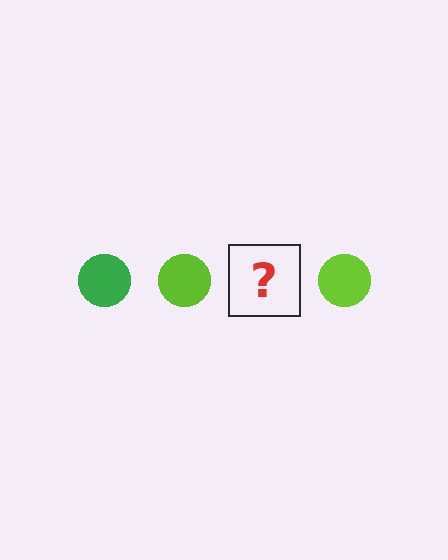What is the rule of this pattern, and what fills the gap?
The rule is that the pattern cycles through green, lime circles. The gap should be filled with a green circle.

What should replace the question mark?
The question mark should be replaced with a green circle.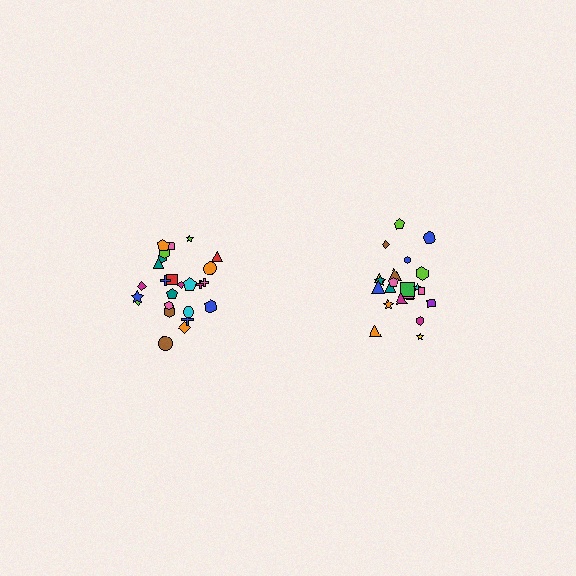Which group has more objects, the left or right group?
The left group.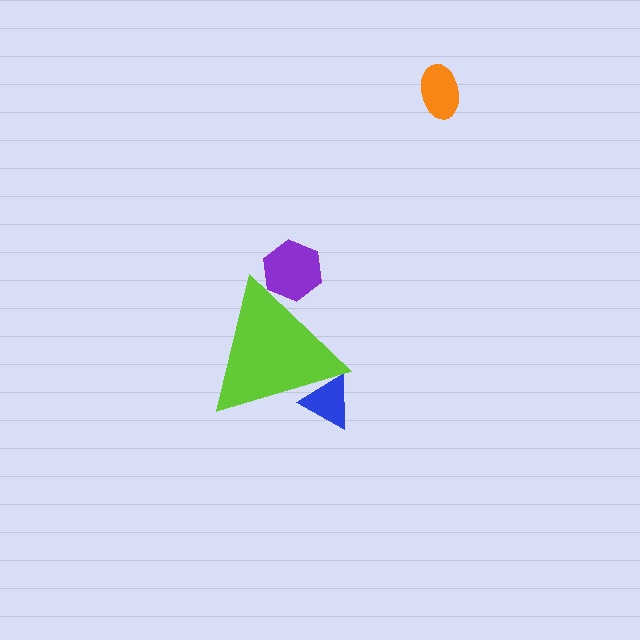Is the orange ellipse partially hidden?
No, the orange ellipse is fully visible.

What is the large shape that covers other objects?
A lime triangle.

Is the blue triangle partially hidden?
Yes, the blue triangle is partially hidden behind the lime triangle.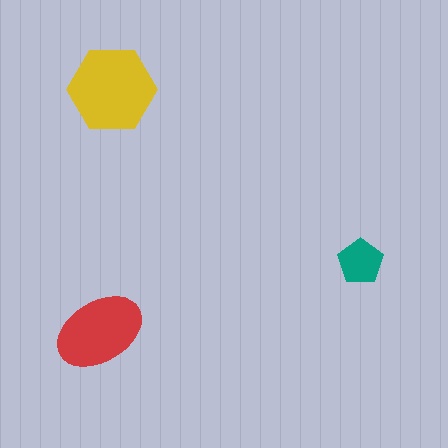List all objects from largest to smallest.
The yellow hexagon, the red ellipse, the teal pentagon.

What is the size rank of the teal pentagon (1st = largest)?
3rd.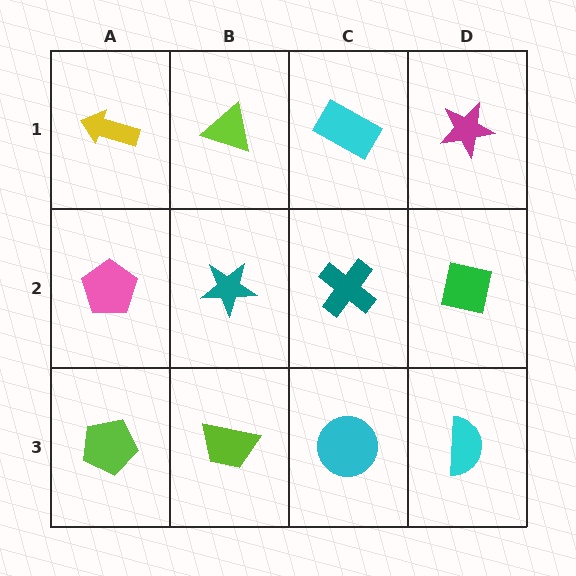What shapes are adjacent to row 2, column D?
A magenta star (row 1, column D), a cyan semicircle (row 3, column D), a teal cross (row 2, column C).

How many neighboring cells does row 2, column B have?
4.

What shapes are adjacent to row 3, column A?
A pink pentagon (row 2, column A), a lime trapezoid (row 3, column B).